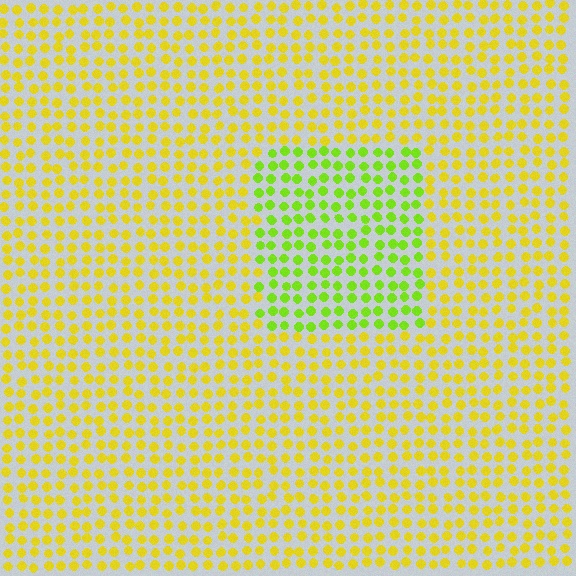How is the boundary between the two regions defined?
The boundary is defined purely by a slight shift in hue (about 37 degrees). Spacing, size, and orientation are identical on both sides.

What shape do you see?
I see a rectangle.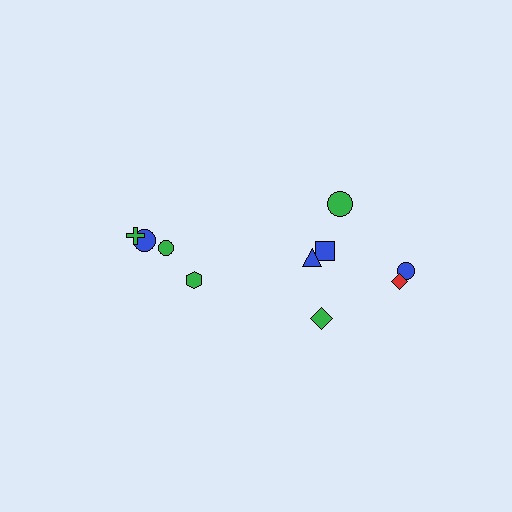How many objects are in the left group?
There are 4 objects.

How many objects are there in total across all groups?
There are 10 objects.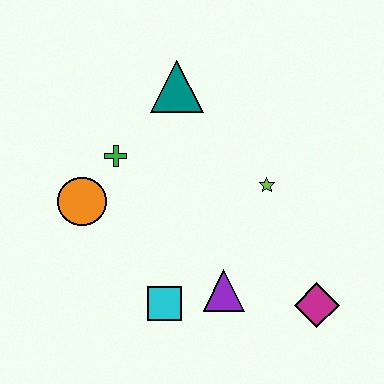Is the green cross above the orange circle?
Yes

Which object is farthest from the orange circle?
The magenta diamond is farthest from the orange circle.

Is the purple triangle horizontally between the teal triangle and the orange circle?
No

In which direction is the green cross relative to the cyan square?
The green cross is above the cyan square.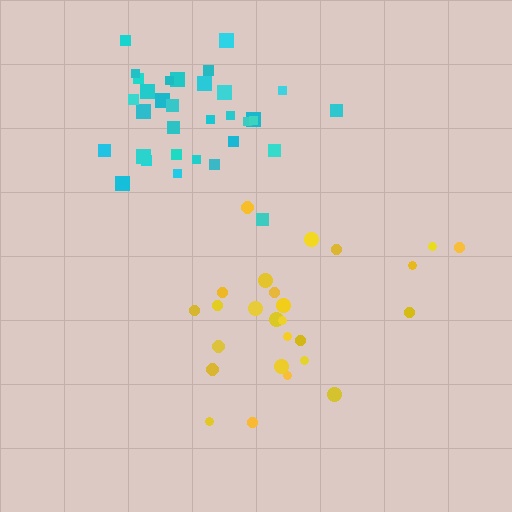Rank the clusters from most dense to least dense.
cyan, yellow.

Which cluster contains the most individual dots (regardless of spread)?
Cyan (33).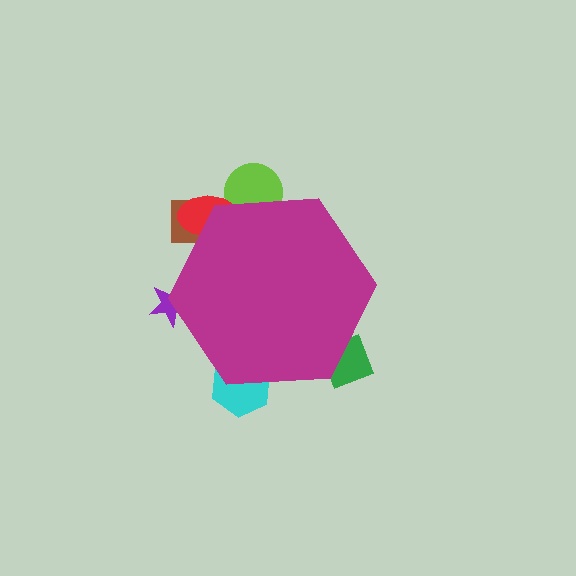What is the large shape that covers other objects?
A magenta hexagon.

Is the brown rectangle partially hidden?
Yes, the brown rectangle is partially hidden behind the magenta hexagon.